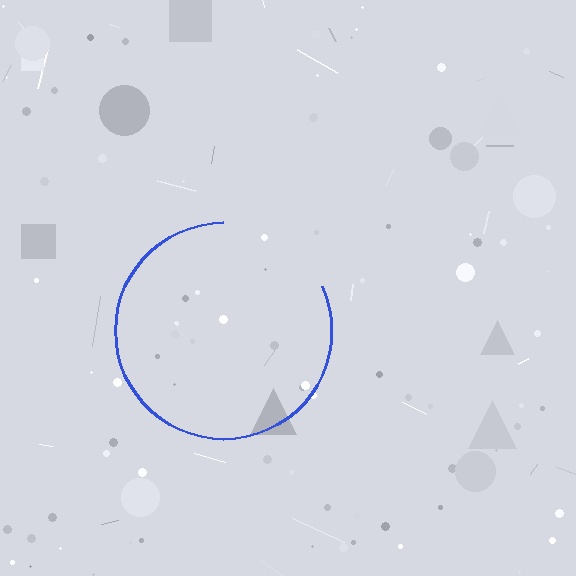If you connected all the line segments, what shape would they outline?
They would outline a circle.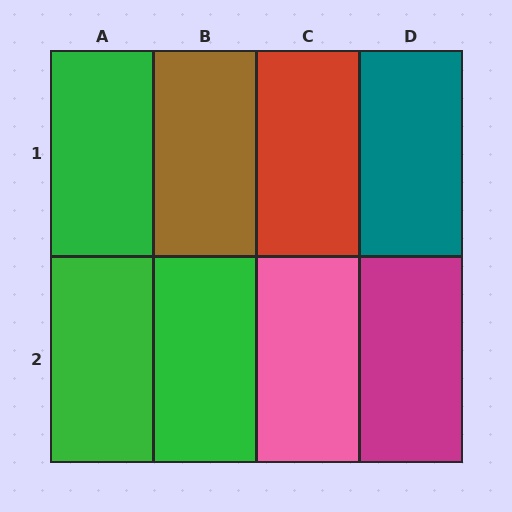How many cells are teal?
1 cell is teal.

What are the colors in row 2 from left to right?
Green, green, pink, magenta.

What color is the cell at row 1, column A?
Green.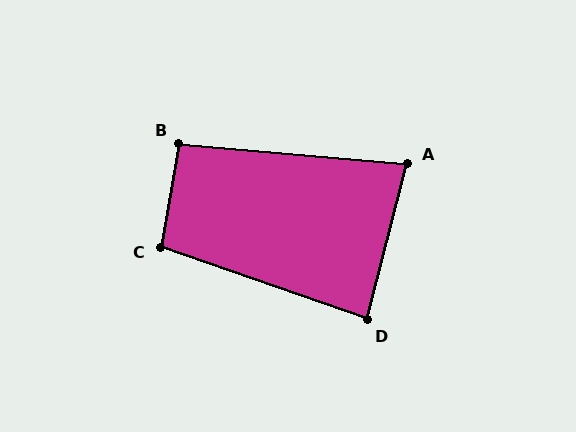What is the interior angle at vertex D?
Approximately 85 degrees (approximately right).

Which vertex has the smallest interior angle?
A, at approximately 81 degrees.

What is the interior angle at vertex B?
Approximately 95 degrees (approximately right).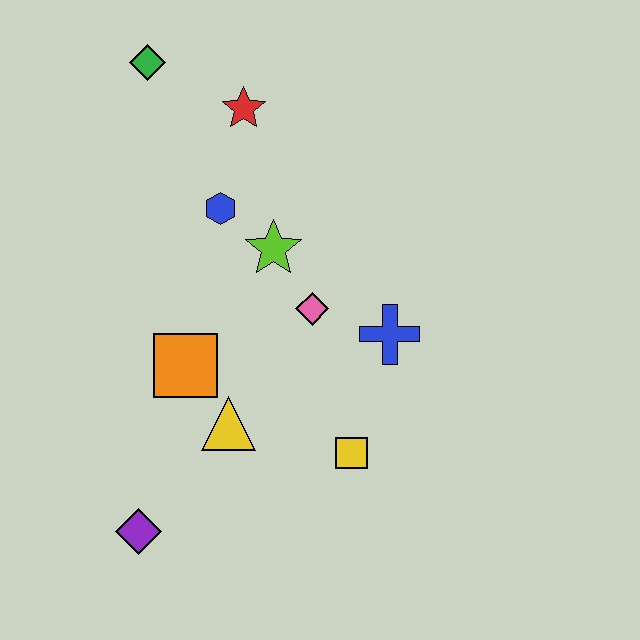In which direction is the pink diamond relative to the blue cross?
The pink diamond is to the left of the blue cross.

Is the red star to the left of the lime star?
Yes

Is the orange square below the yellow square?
No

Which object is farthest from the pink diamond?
The green diamond is farthest from the pink diamond.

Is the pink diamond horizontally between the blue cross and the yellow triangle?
Yes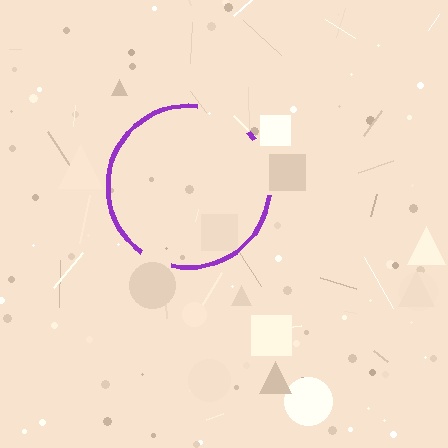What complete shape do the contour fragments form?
The contour fragments form a circle.